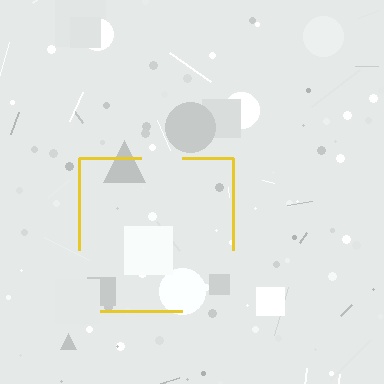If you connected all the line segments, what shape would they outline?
They would outline a square.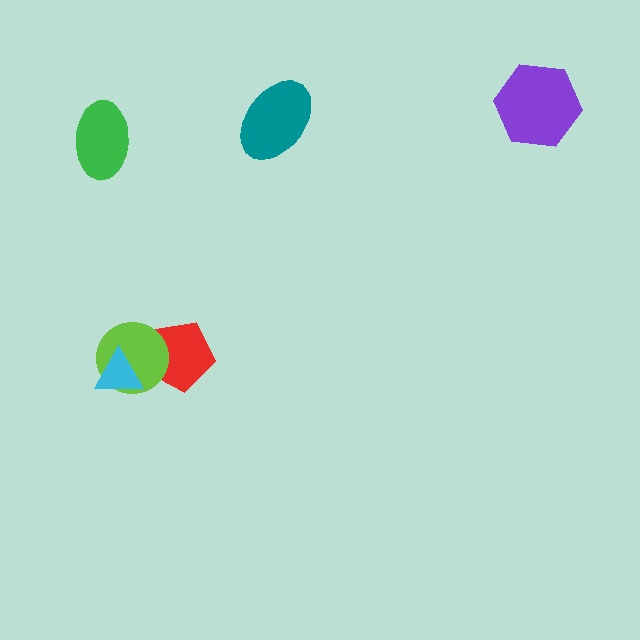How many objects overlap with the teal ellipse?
0 objects overlap with the teal ellipse.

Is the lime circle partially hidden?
Yes, it is partially covered by another shape.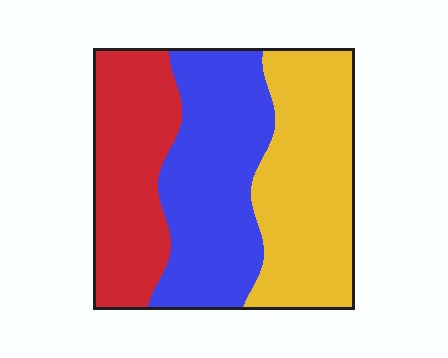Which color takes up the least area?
Red, at roughly 30%.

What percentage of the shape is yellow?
Yellow takes up about three eighths (3/8) of the shape.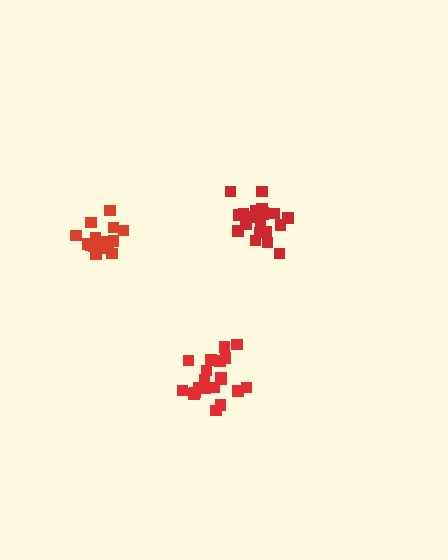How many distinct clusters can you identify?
There are 3 distinct clusters.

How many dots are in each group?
Group 1: 20 dots, Group 2: 16 dots, Group 3: 21 dots (57 total).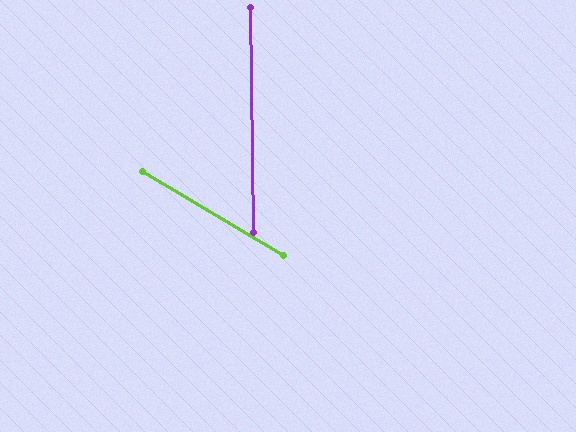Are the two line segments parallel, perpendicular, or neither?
Neither parallel nor perpendicular — they differ by about 58°.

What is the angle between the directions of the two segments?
Approximately 58 degrees.